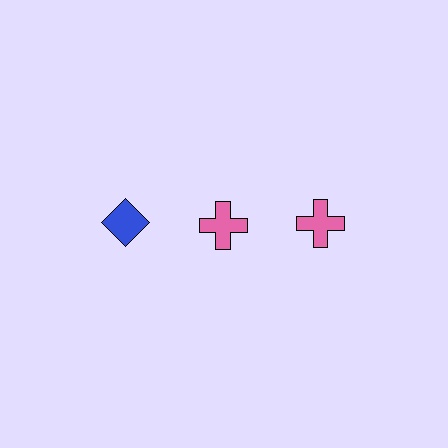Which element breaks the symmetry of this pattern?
The blue diamond in the top row, leftmost column breaks the symmetry. All other shapes are pink crosses.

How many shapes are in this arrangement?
There are 3 shapes arranged in a grid pattern.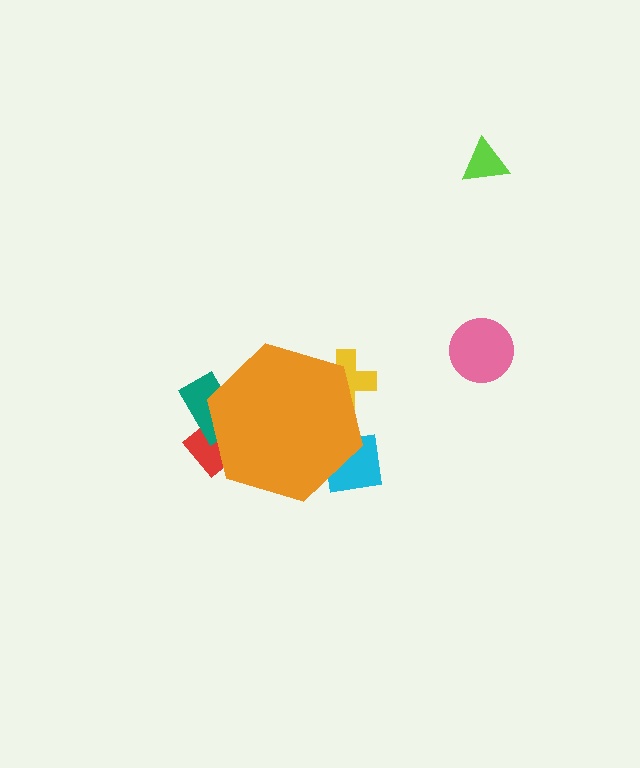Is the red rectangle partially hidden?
Yes, the red rectangle is partially hidden behind the orange hexagon.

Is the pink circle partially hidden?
No, the pink circle is fully visible.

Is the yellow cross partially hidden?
Yes, the yellow cross is partially hidden behind the orange hexagon.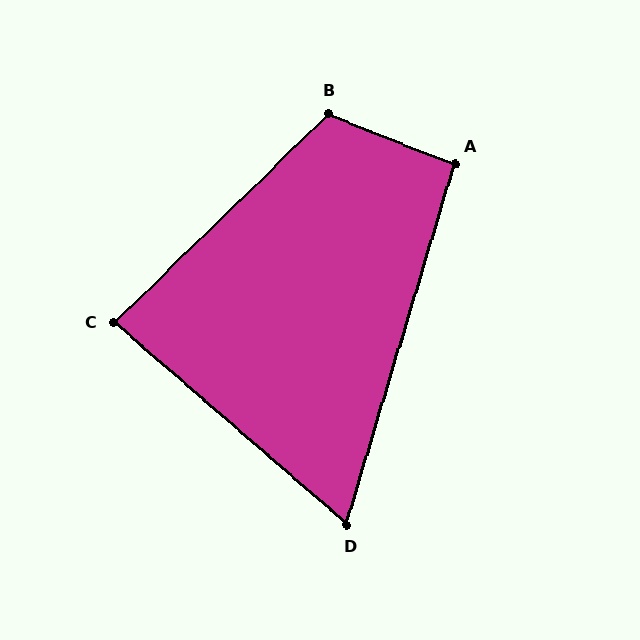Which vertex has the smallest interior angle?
D, at approximately 66 degrees.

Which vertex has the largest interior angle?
B, at approximately 114 degrees.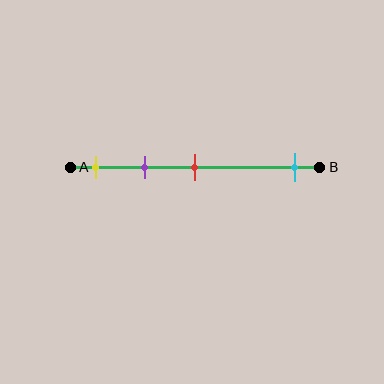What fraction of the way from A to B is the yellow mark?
The yellow mark is approximately 10% (0.1) of the way from A to B.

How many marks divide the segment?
There are 4 marks dividing the segment.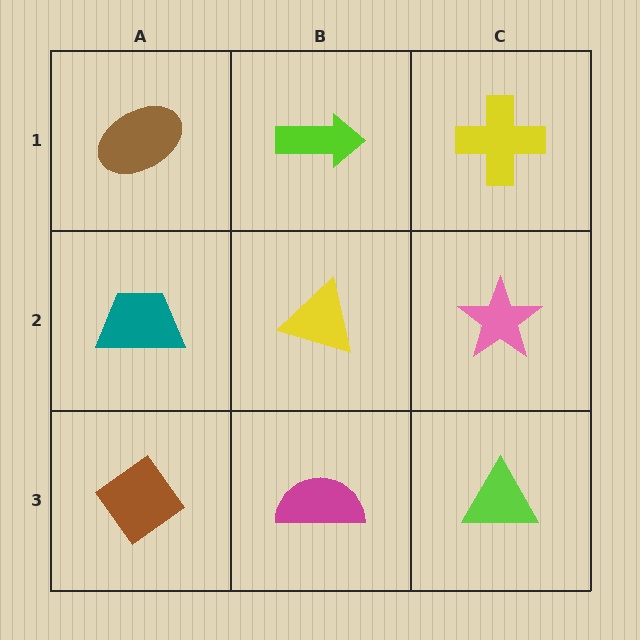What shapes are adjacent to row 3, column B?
A yellow triangle (row 2, column B), a brown diamond (row 3, column A), a lime triangle (row 3, column C).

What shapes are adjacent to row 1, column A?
A teal trapezoid (row 2, column A), a lime arrow (row 1, column B).